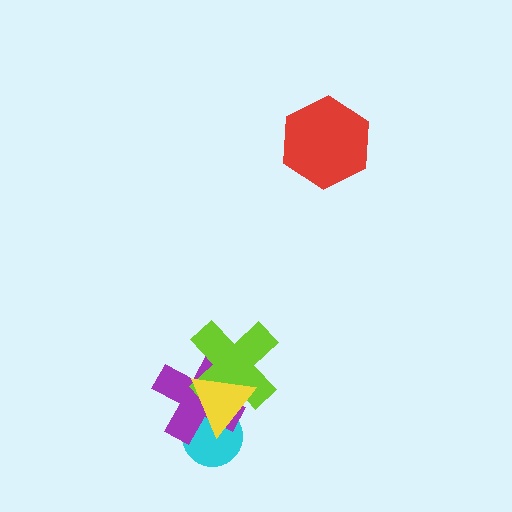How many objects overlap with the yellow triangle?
3 objects overlap with the yellow triangle.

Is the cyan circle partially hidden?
Yes, it is partially covered by another shape.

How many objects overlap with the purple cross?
3 objects overlap with the purple cross.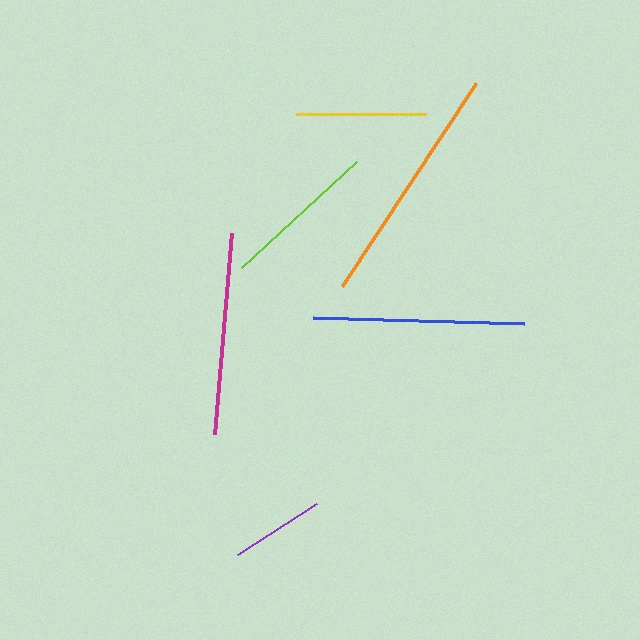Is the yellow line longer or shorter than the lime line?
The lime line is longer than the yellow line.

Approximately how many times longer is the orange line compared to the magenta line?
The orange line is approximately 1.2 times the length of the magenta line.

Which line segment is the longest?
The orange line is the longest at approximately 244 pixels.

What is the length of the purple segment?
The purple segment is approximately 95 pixels long.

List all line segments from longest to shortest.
From longest to shortest: orange, blue, magenta, lime, yellow, purple.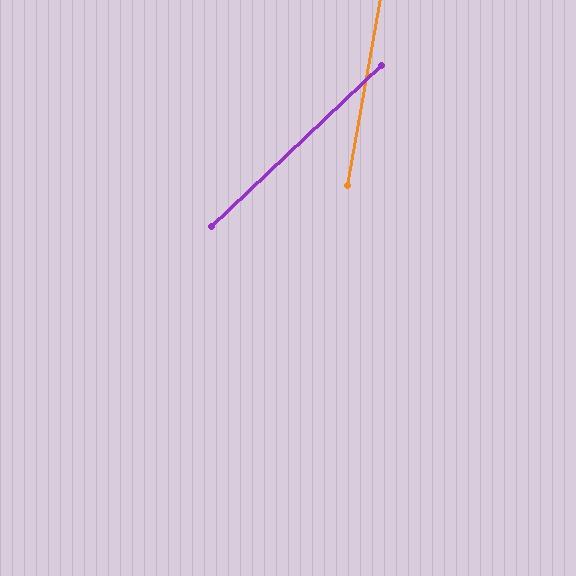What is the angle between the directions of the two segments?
Approximately 37 degrees.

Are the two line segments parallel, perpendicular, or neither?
Neither parallel nor perpendicular — they differ by about 37°.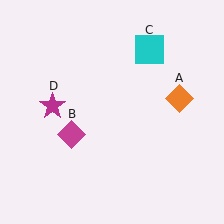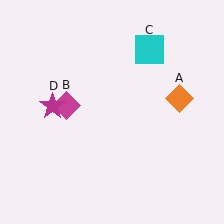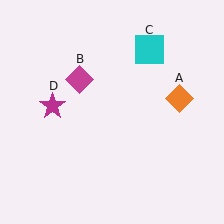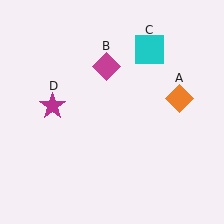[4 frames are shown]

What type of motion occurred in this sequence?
The magenta diamond (object B) rotated clockwise around the center of the scene.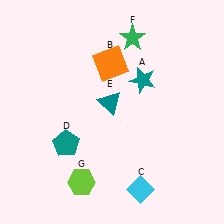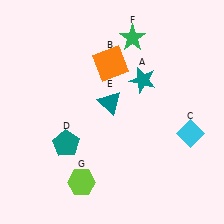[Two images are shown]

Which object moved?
The cyan diamond (C) moved up.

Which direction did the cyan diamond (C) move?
The cyan diamond (C) moved up.